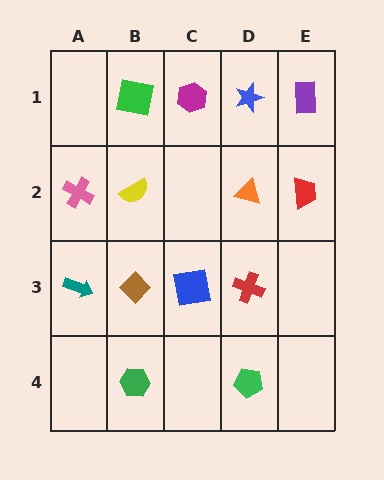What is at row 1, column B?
A green square.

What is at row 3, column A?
A teal arrow.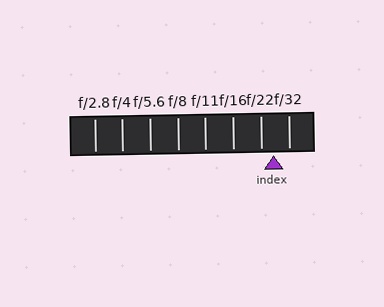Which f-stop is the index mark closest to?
The index mark is closest to f/22.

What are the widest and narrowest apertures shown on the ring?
The widest aperture shown is f/2.8 and the narrowest is f/32.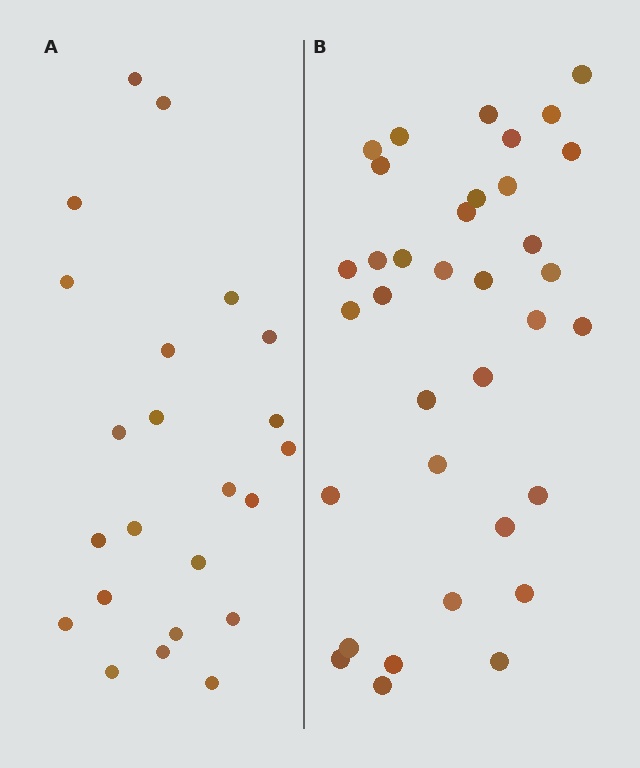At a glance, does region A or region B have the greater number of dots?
Region B (the right region) has more dots.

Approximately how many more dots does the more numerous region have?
Region B has roughly 12 or so more dots than region A.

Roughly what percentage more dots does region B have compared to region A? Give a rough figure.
About 50% more.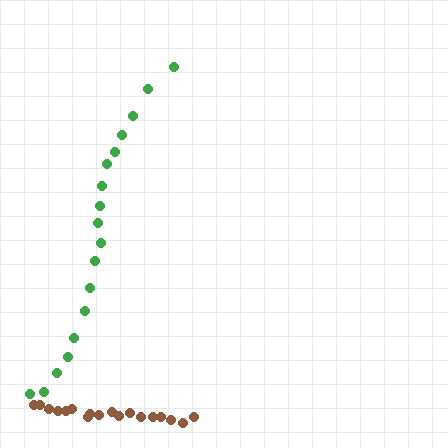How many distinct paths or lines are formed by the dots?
There are 2 distinct paths.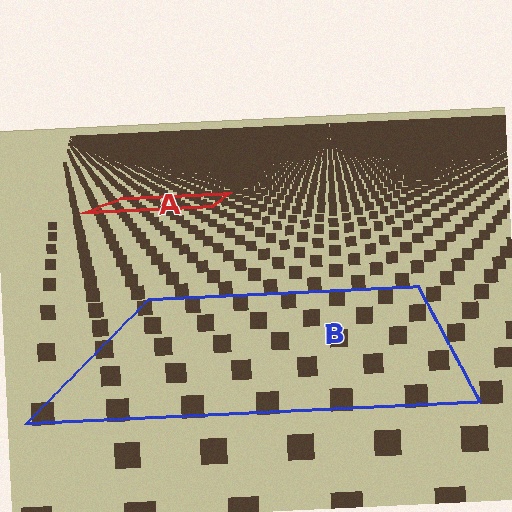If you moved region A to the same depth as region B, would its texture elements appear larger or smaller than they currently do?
They would appear larger. At a closer depth, the same texture elements are projected at a bigger on-screen size.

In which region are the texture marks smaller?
The texture marks are smaller in region A, because it is farther away.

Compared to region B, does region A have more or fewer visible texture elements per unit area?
Region A has more texture elements per unit area — they are packed more densely because it is farther away.